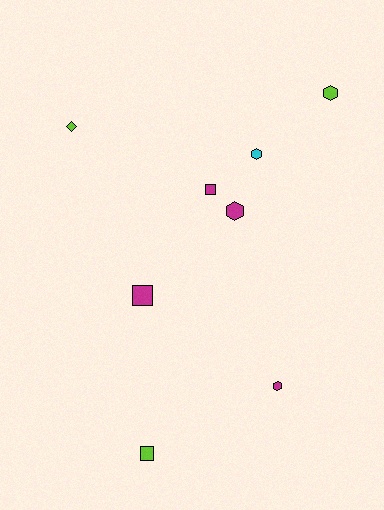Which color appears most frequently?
Magenta, with 4 objects.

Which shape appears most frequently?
Hexagon, with 4 objects.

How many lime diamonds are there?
There is 1 lime diamond.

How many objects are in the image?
There are 8 objects.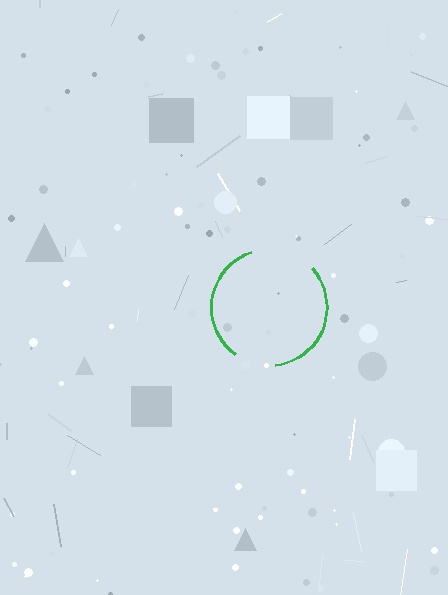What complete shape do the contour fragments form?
The contour fragments form a circle.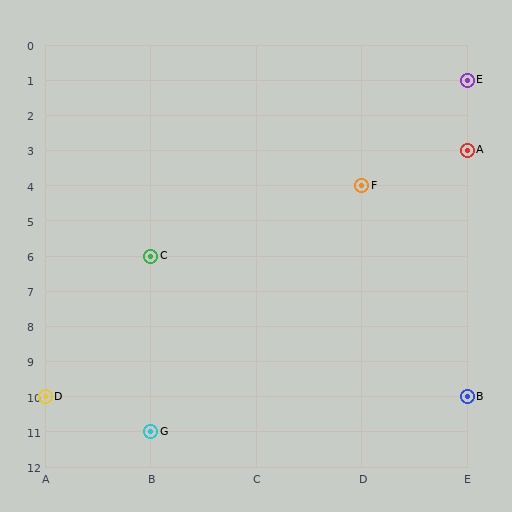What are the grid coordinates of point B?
Point B is at grid coordinates (E, 10).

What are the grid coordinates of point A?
Point A is at grid coordinates (E, 3).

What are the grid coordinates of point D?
Point D is at grid coordinates (A, 10).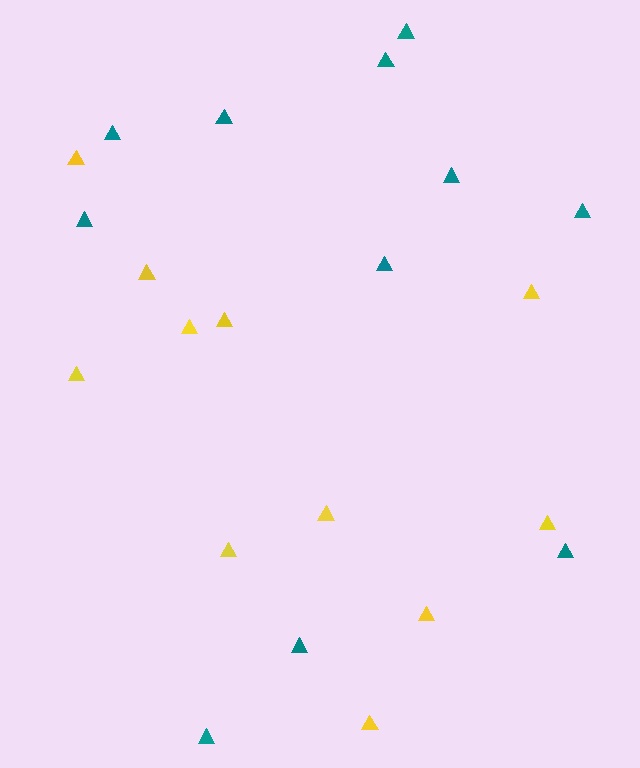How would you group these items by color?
There are 2 groups: one group of yellow triangles (11) and one group of teal triangles (11).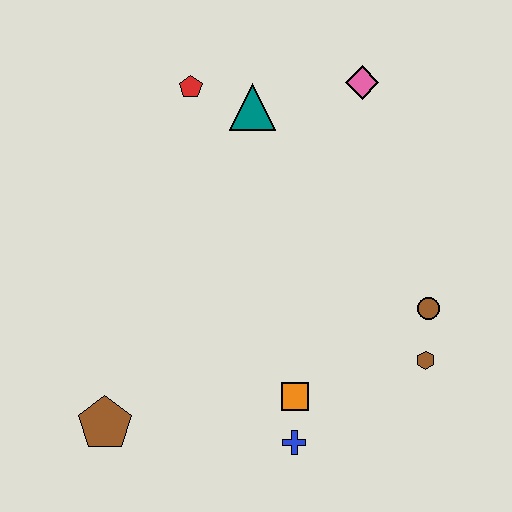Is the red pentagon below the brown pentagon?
No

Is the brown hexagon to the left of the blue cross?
No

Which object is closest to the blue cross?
The orange square is closest to the blue cross.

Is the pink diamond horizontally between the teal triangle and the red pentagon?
No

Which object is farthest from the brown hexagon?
The red pentagon is farthest from the brown hexagon.